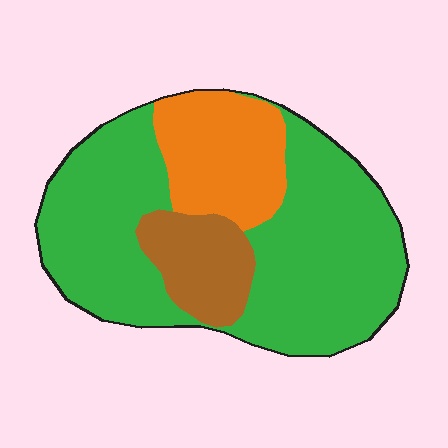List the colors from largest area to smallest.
From largest to smallest: green, orange, brown.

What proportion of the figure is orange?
Orange takes up about one fifth (1/5) of the figure.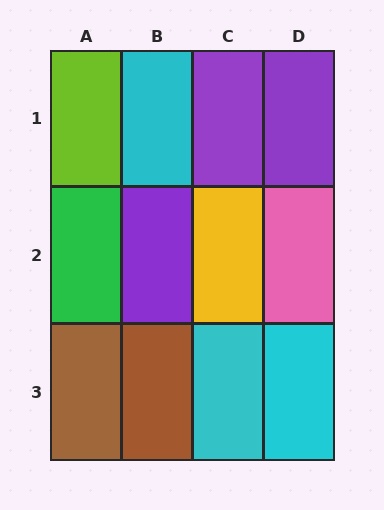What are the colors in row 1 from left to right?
Lime, cyan, purple, purple.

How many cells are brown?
2 cells are brown.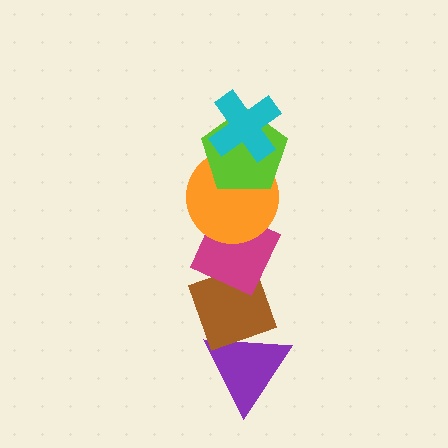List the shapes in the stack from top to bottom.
From top to bottom: the cyan cross, the lime pentagon, the orange circle, the magenta diamond, the brown diamond, the purple triangle.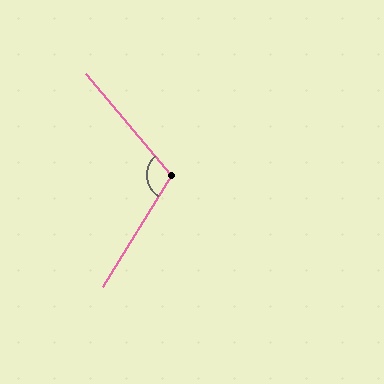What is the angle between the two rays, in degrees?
Approximately 108 degrees.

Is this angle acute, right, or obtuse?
It is obtuse.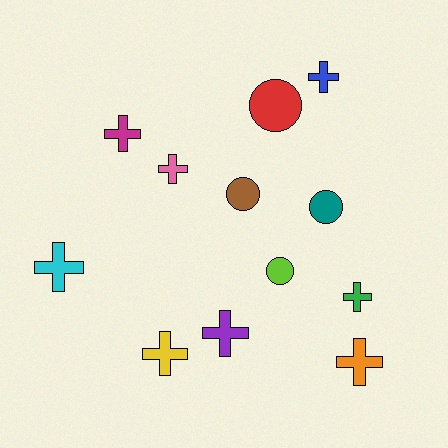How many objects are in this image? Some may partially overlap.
There are 12 objects.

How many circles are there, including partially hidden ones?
There are 4 circles.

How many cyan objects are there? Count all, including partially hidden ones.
There is 1 cyan object.